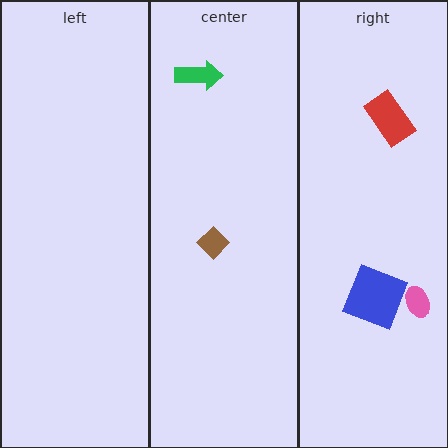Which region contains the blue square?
The right region.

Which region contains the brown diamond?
The center region.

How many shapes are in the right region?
3.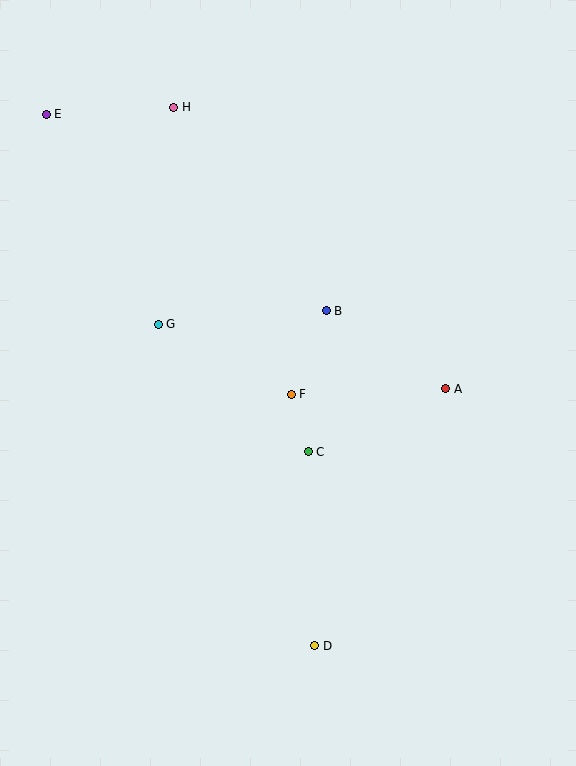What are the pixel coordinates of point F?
Point F is at (291, 394).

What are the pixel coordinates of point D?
Point D is at (315, 646).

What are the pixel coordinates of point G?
Point G is at (158, 324).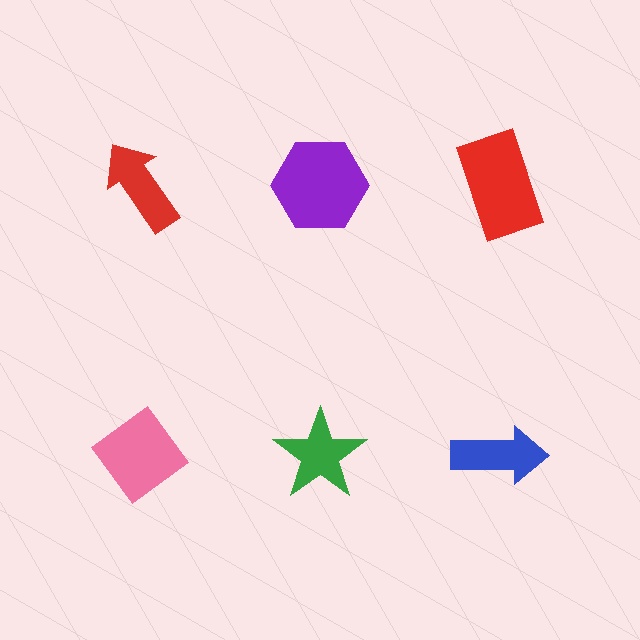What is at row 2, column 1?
A pink diamond.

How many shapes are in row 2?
3 shapes.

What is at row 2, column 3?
A blue arrow.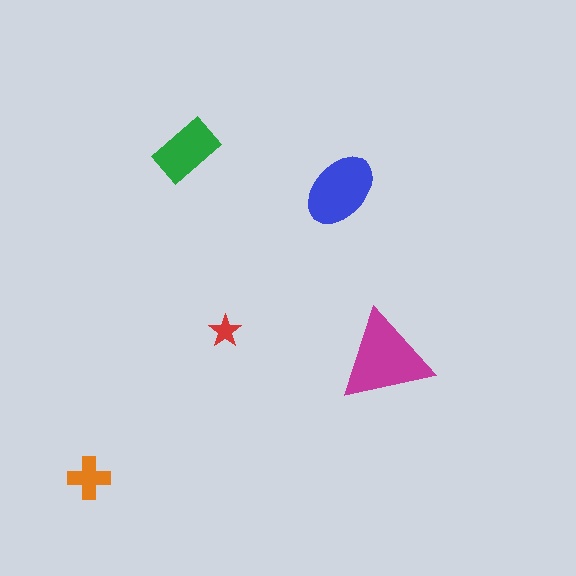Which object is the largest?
The magenta triangle.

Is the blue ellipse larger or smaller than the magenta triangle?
Smaller.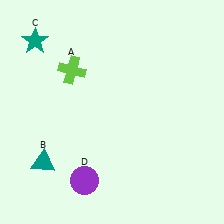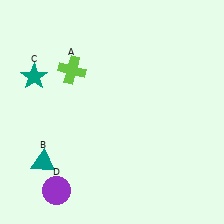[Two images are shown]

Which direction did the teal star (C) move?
The teal star (C) moved down.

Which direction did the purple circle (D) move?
The purple circle (D) moved left.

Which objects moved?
The objects that moved are: the teal star (C), the purple circle (D).